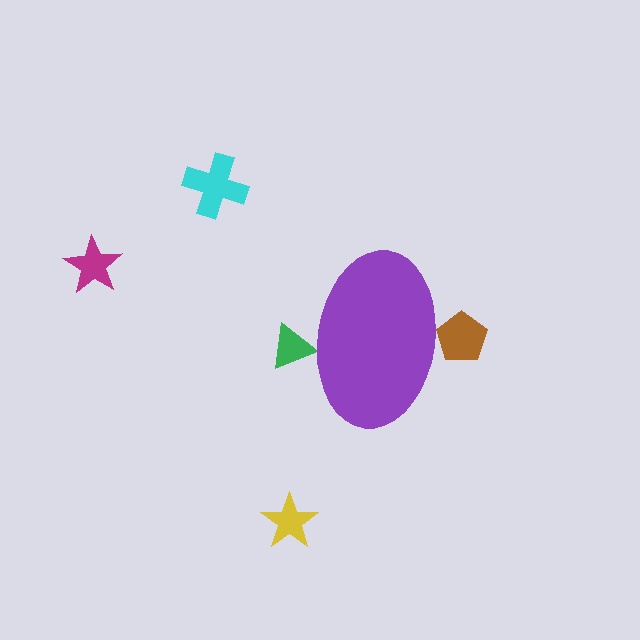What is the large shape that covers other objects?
A purple ellipse.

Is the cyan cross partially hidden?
No, the cyan cross is fully visible.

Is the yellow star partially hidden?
No, the yellow star is fully visible.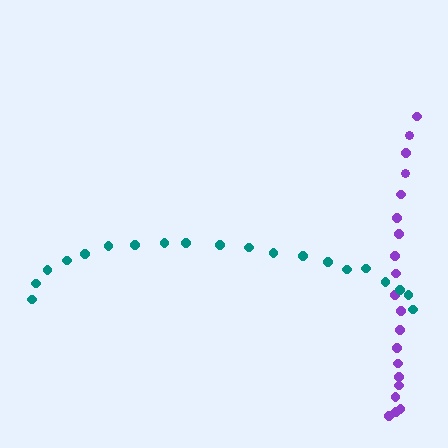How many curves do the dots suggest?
There are 2 distinct paths.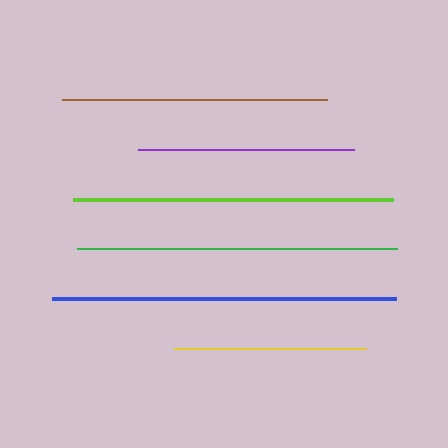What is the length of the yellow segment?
The yellow segment is approximately 192 pixels long.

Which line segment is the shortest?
The yellow line is the shortest at approximately 192 pixels.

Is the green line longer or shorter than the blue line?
The blue line is longer than the green line.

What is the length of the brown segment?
The brown segment is approximately 265 pixels long.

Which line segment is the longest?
The blue line is the longest at approximately 344 pixels.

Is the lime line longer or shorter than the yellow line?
The lime line is longer than the yellow line.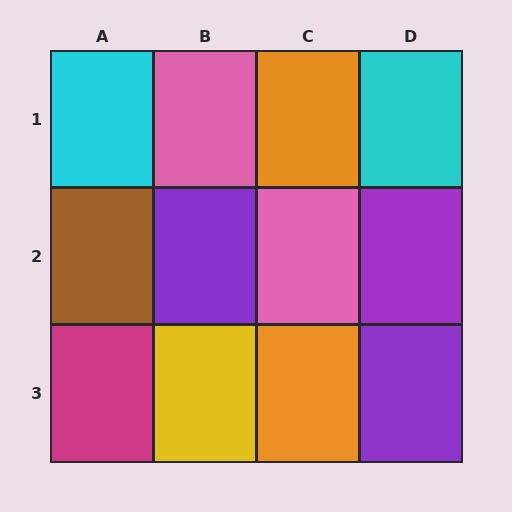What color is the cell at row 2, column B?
Purple.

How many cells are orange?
2 cells are orange.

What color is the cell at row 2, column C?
Pink.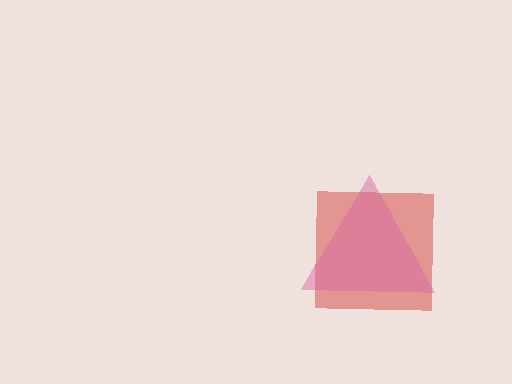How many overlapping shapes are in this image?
There are 2 overlapping shapes in the image.